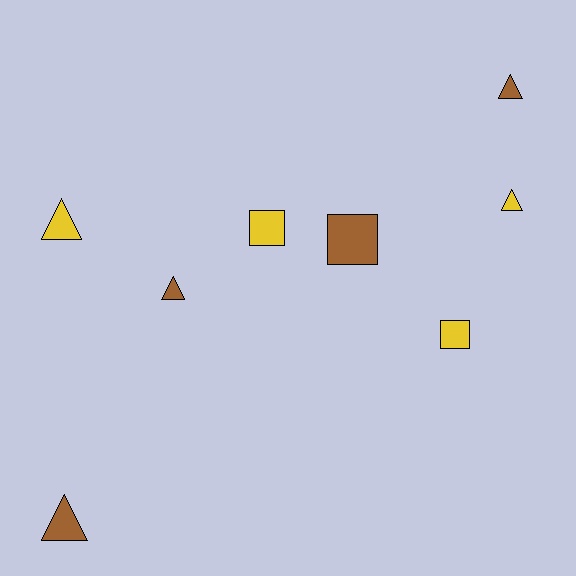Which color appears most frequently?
Yellow, with 4 objects.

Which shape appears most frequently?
Triangle, with 5 objects.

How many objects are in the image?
There are 8 objects.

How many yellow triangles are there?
There are 2 yellow triangles.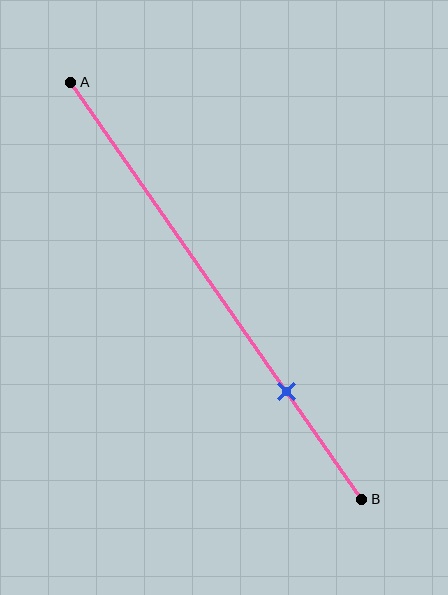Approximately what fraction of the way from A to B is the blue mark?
The blue mark is approximately 75% of the way from A to B.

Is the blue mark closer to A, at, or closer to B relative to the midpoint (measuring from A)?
The blue mark is closer to point B than the midpoint of segment AB.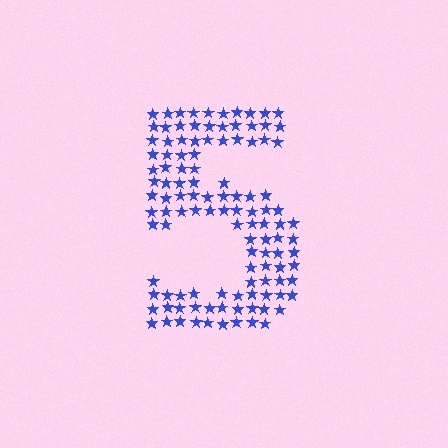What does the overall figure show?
The overall figure shows the digit 5.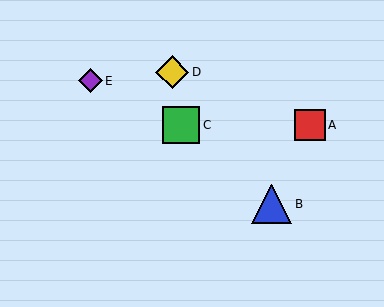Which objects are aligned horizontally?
Objects A, C are aligned horizontally.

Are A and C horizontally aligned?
Yes, both are at y≈125.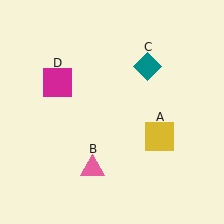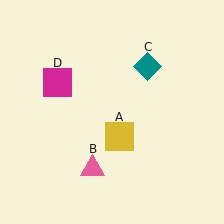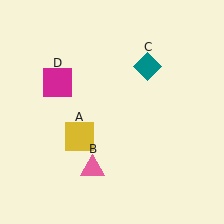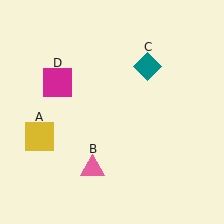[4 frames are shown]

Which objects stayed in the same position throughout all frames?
Pink triangle (object B) and teal diamond (object C) and magenta square (object D) remained stationary.